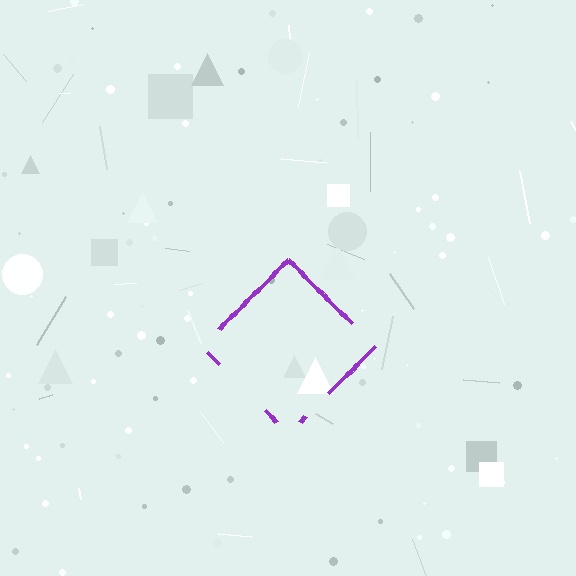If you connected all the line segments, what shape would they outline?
They would outline a diamond.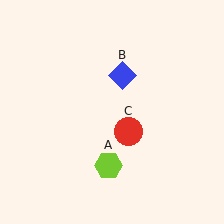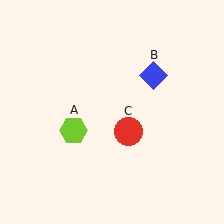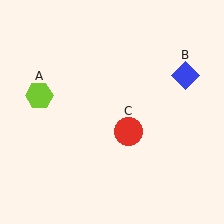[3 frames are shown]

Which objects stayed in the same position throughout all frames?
Red circle (object C) remained stationary.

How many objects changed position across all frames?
2 objects changed position: lime hexagon (object A), blue diamond (object B).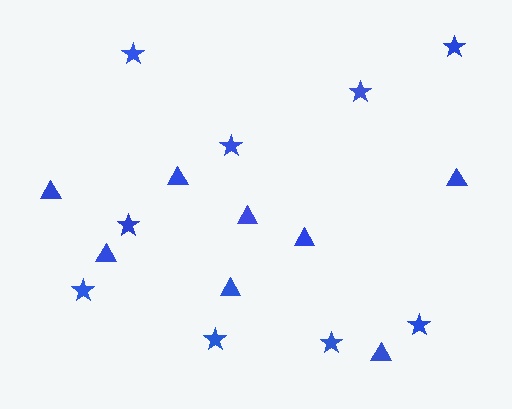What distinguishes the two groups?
There are 2 groups: one group of stars (9) and one group of triangles (8).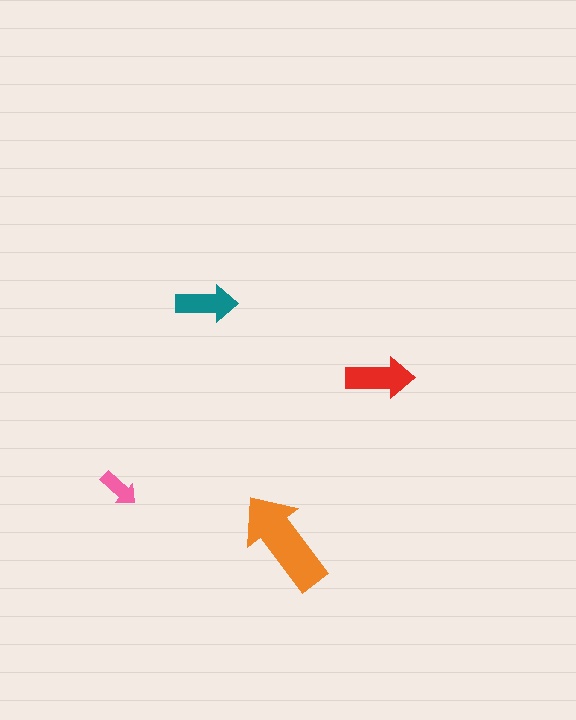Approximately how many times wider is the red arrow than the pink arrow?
About 1.5 times wider.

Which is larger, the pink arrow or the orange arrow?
The orange one.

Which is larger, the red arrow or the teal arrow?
The red one.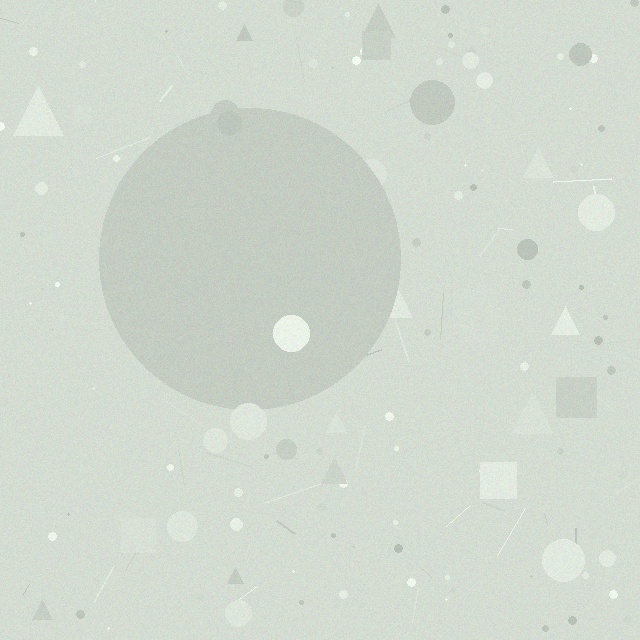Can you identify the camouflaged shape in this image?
The camouflaged shape is a circle.